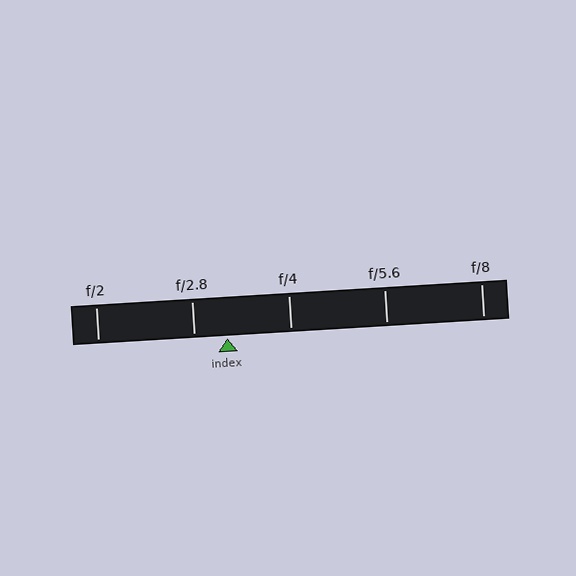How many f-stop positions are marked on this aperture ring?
There are 5 f-stop positions marked.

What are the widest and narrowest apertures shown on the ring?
The widest aperture shown is f/2 and the narrowest is f/8.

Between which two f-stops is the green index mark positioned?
The index mark is between f/2.8 and f/4.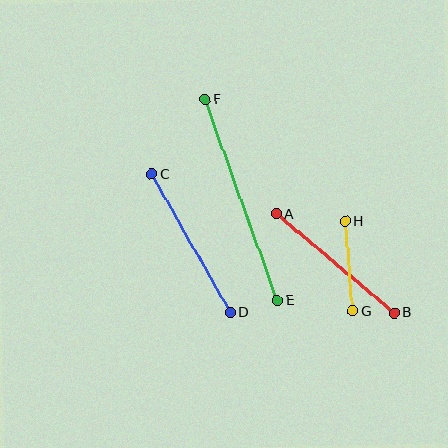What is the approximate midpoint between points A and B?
The midpoint is at approximately (335, 263) pixels.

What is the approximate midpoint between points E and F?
The midpoint is at approximately (241, 200) pixels.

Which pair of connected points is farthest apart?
Points E and F are farthest apart.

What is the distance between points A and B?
The distance is approximately 154 pixels.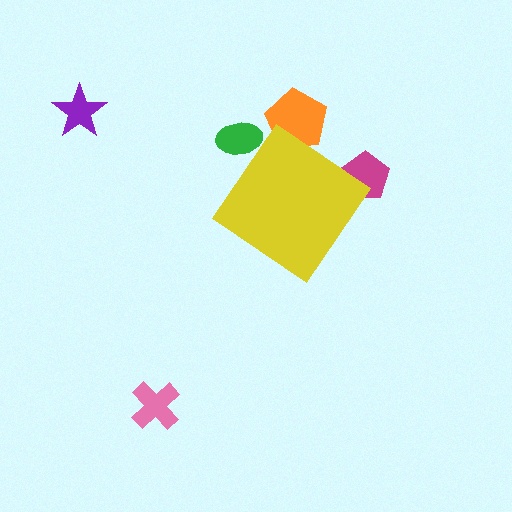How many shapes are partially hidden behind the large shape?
3 shapes are partially hidden.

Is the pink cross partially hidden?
No, the pink cross is fully visible.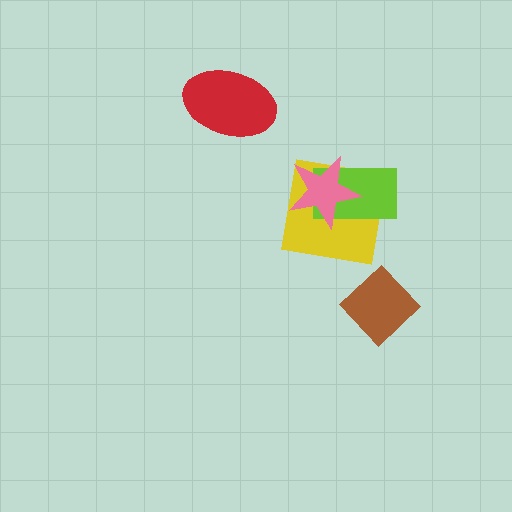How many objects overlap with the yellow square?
2 objects overlap with the yellow square.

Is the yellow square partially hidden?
Yes, it is partially covered by another shape.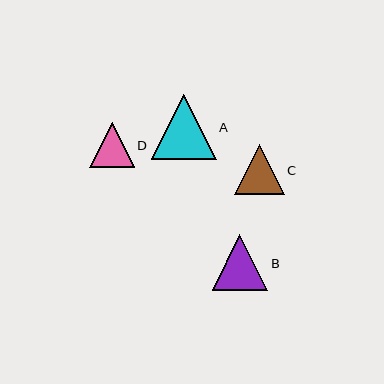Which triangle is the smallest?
Triangle D is the smallest with a size of approximately 45 pixels.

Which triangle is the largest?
Triangle A is the largest with a size of approximately 65 pixels.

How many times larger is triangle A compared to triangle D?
Triangle A is approximately 1.4 times the size of triangle D.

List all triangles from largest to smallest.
From largest to smallest: A, B, C, D.